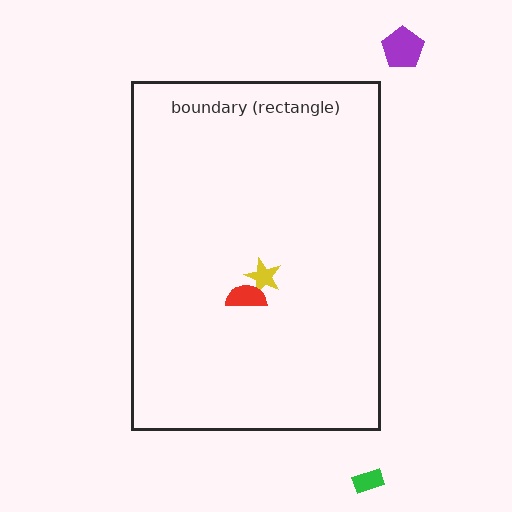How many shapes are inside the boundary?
2 inside, 2 outside.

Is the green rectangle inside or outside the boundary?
Outside.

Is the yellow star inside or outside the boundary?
Inside.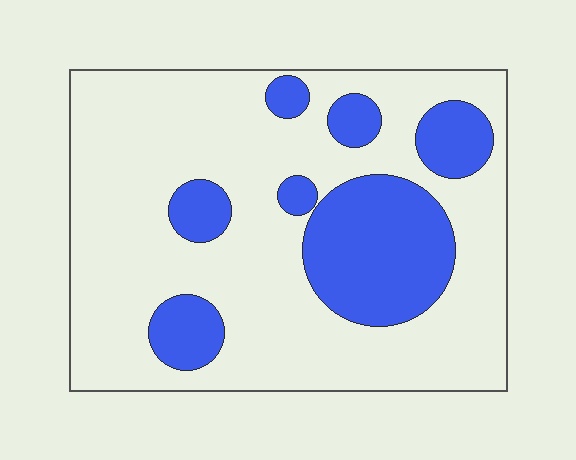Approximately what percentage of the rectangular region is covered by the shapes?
Approximately 25%.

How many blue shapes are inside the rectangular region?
7.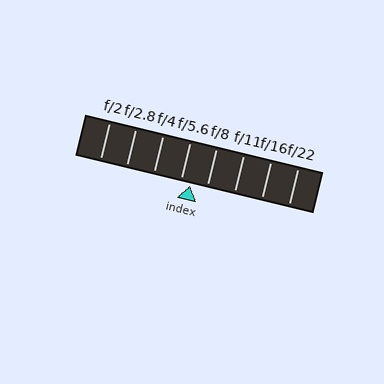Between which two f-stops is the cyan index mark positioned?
The index mark is between f/5.6 and f/8.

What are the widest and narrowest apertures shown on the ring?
The widest aperture shown is f/2 and the narrowest is f/22.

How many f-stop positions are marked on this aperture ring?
There are 8 f-stop positions marked.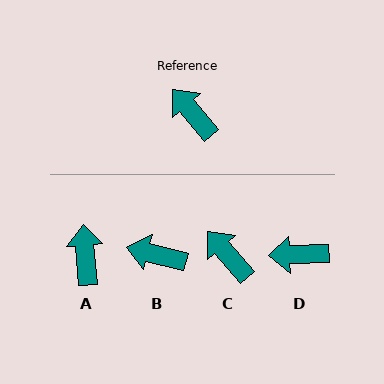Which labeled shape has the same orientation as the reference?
C.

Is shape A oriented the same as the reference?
No, it is off by about 36 degrees.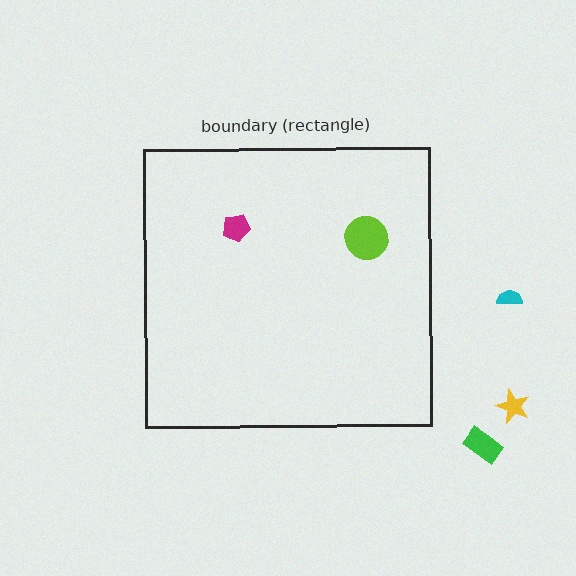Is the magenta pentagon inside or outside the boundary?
Inside.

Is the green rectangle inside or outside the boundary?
Outside.